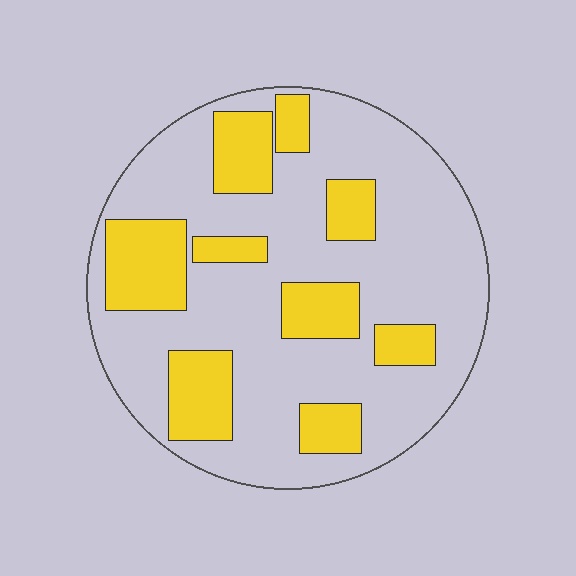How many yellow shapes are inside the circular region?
9.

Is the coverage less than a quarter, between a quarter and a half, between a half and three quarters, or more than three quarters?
Between a quarter and a half.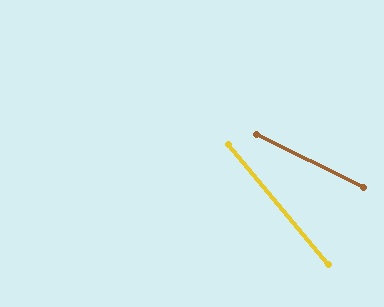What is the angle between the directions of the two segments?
Approximately 24 degrees.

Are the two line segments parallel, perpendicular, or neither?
Neither parallel nor perpendicular — they differ by about 24°.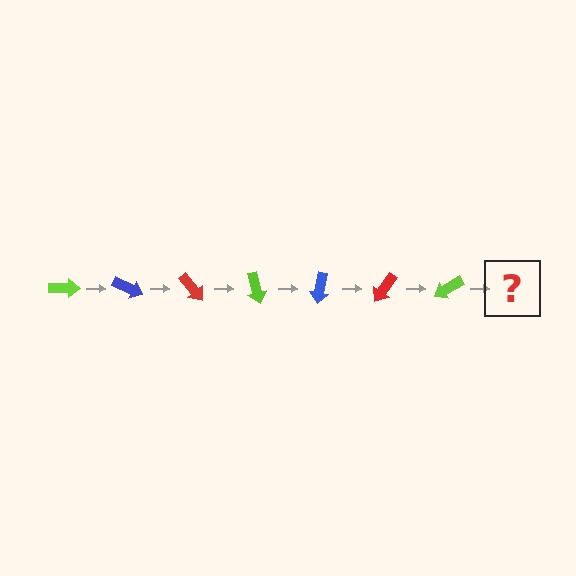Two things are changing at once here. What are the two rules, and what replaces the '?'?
The two rules are that it rotates 25 degrees each step and the color cycles through lime, blue, and red. The '?' should be a blue arrow, rotated 175 degrees from the start.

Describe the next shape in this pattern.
It should be a blue arrow, rotated 175 degrees from the start.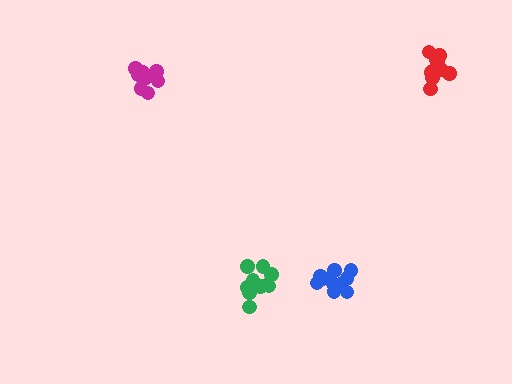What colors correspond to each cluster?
The clusters are colored: magenta, green, blue, red.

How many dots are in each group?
Group 1: 11 dots, Group 2: 13 dots, Group 3: 11 dots, Group 4: 11 dots (46 total).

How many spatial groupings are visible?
There are 4 spatial groupings.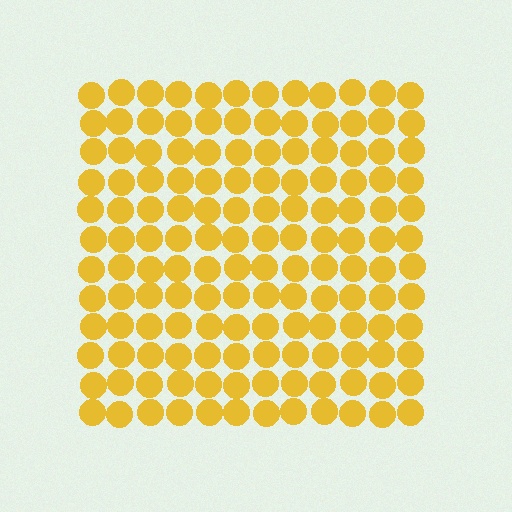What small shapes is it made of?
It is made of small circles.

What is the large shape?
The large shape is a square.